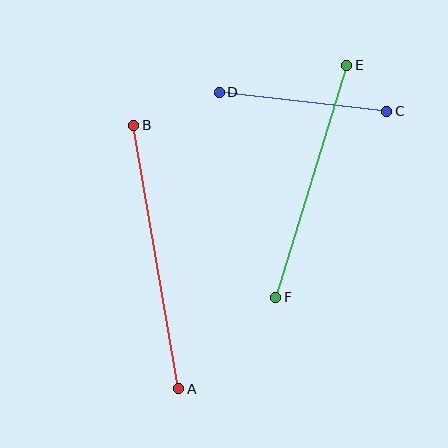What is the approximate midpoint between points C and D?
The midpoint is at approximately (303, 102) pixels.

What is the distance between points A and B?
The distance is approximately 267 pixels.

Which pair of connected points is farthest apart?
Points A and B are farthest apart.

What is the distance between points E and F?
The distance is approximately 242 pixels.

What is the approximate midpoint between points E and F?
The midpoint is at approximately (311, 181) pixels.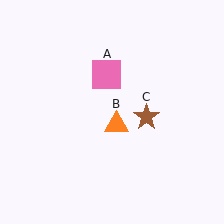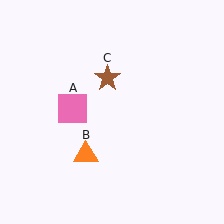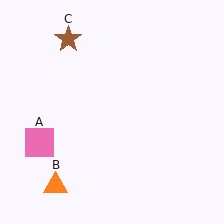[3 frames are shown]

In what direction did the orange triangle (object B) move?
The orange triangle (object B) moved down and to the left.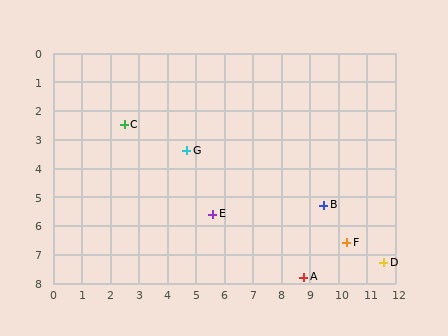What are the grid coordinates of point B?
Point B is at approximately (9.5, 5.3).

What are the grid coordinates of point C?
Point C is at approximately (2.5, 2.5).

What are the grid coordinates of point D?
Point D is at approximately (11.6, 7.3).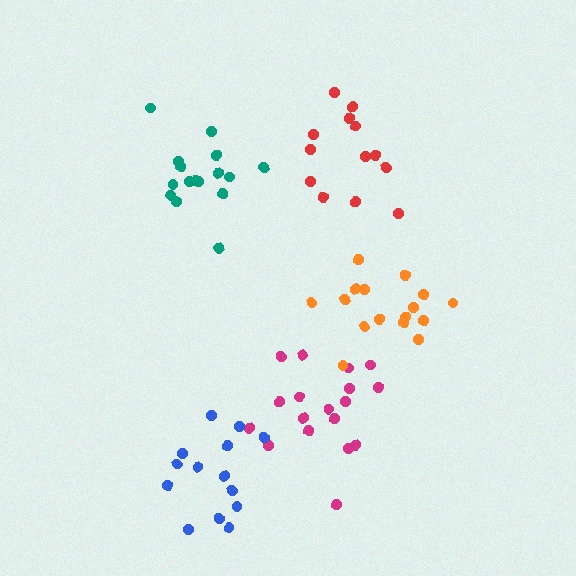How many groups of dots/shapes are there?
There are 5 groups.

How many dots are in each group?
Group 1: 18 dots, Group 2: 14 dots, Group 3: 16 dots, Group 4: 16 dots, Group 5: 13 dots (77 total).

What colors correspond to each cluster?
The clusters are colored: magenta, blue, teal, orange, red.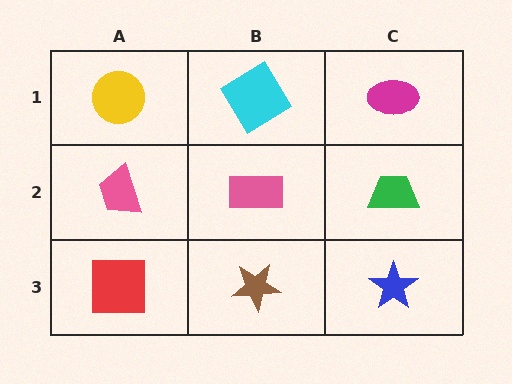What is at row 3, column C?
A blue star.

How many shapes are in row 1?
3 shapes.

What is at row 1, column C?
A magenta ellipse.